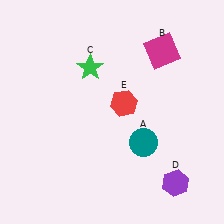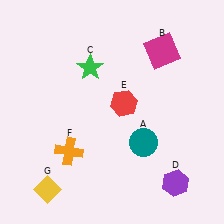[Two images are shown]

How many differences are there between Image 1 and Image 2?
There are 2 differences between the two images.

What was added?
An orange cross (F), a yellow diamond (G) were added in Image 2.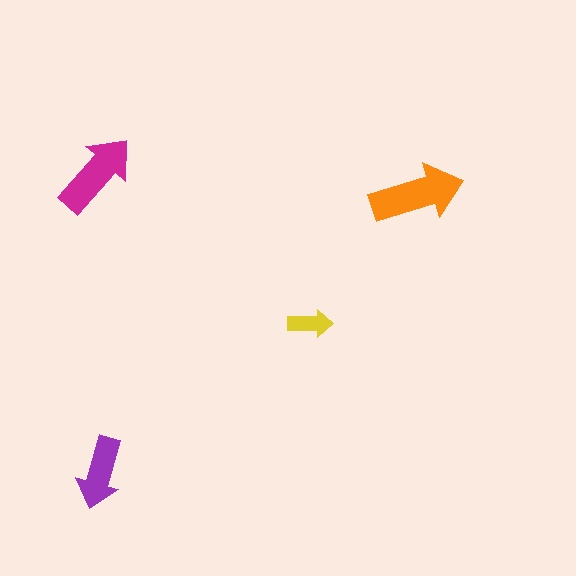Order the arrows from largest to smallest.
the orange one, the magenta one, the purple one, the yellow one.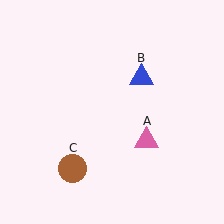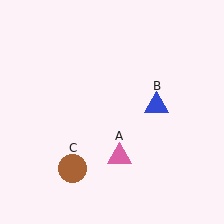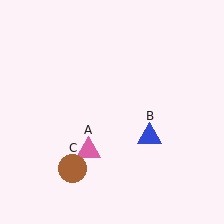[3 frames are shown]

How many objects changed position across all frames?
2 objects changed position: pink triangle (object A), blue triangle (object B).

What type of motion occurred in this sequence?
The pink triangle (object A), blue triangle (object B) rotated clockwise around the center of the scene.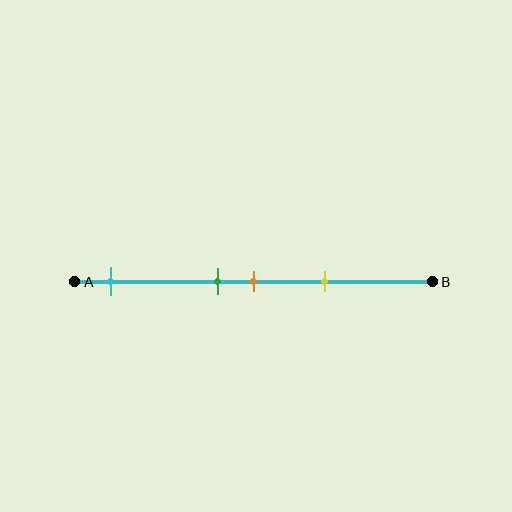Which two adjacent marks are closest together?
The green and orange marks are the closest adjacent pair.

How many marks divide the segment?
There are 4 marks dividing the segment.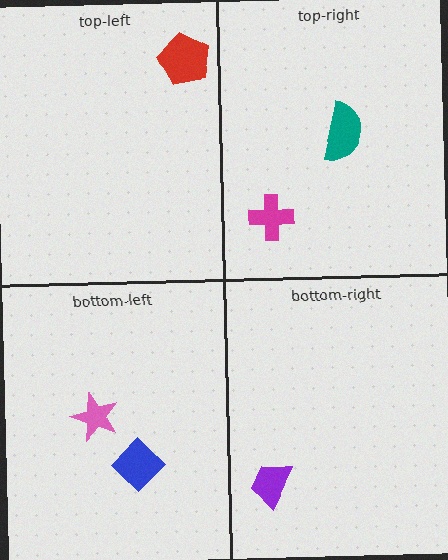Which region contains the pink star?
The bottom-left region.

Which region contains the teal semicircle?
The top-right region.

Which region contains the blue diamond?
The bottom-left region.